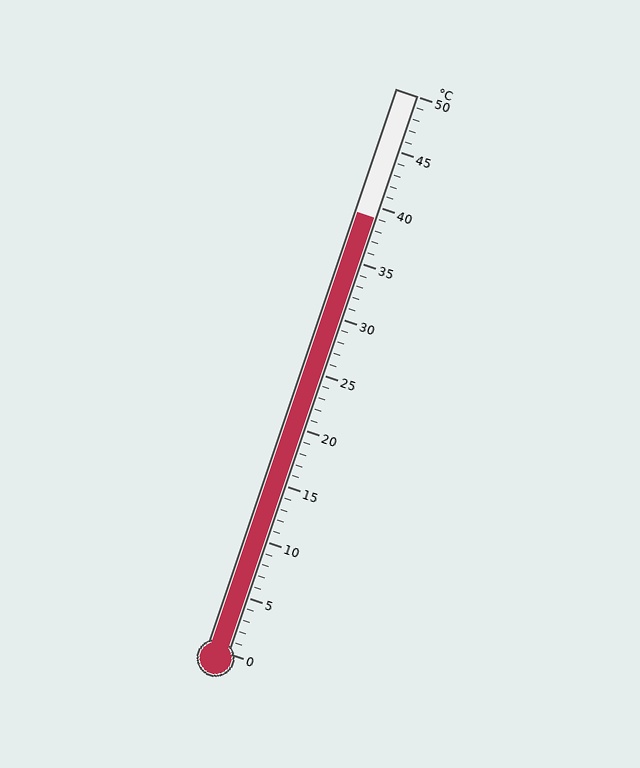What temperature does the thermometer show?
The thermometer shows approximately 39°C.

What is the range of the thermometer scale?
The thermometer scale ranges from 0°C to 50°C.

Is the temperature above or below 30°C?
The temperature is above 30°C.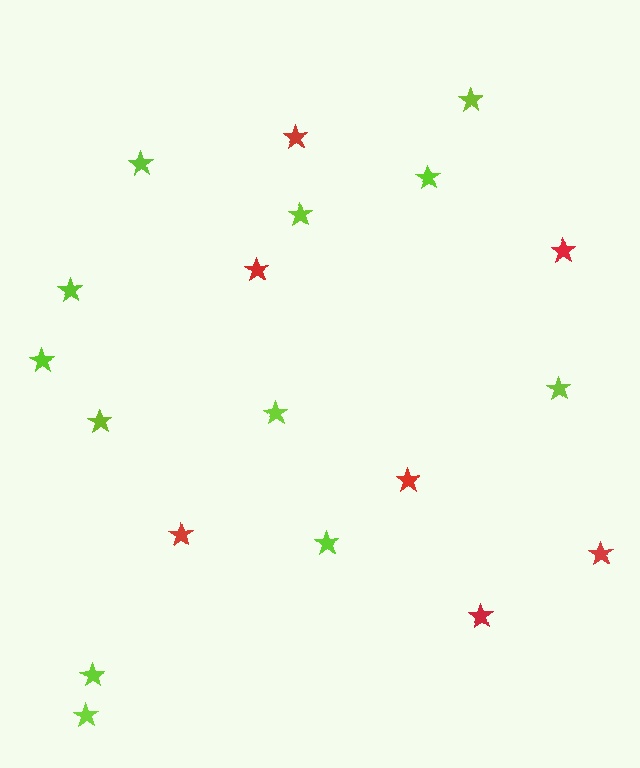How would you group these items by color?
There are 2 groups: one group of red stars (7) and one group of lime stars (12).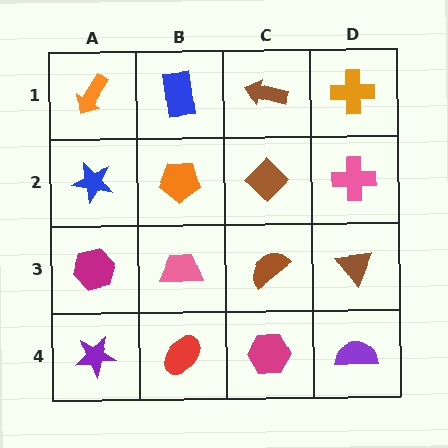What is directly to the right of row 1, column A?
A blue rectangle.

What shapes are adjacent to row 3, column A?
A blue star (row 2, column A), a purple star (row 4, column A), a pink trapezoid (row 3, column B).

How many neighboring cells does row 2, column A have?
3.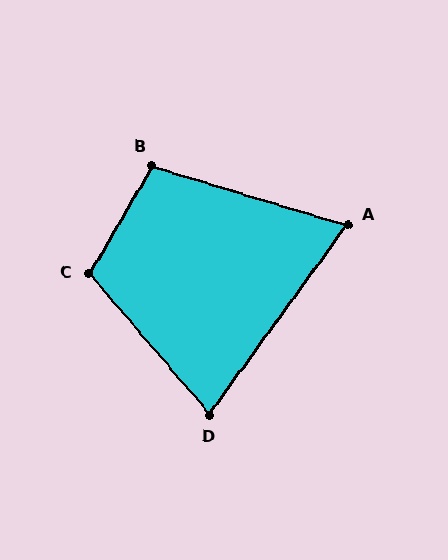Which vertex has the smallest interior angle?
A, at approximately 71 degrees.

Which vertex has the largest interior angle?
C, at approximately 109 degrees.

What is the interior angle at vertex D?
Approximately 77 degrees (acute).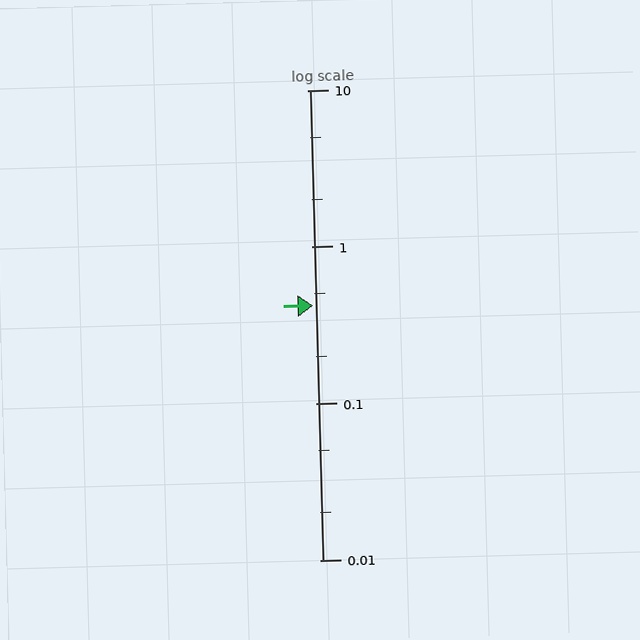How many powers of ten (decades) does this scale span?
The scale spans 3 decades, from 0.01 to 10.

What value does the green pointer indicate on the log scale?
The pointer indicates approximately 0.42.